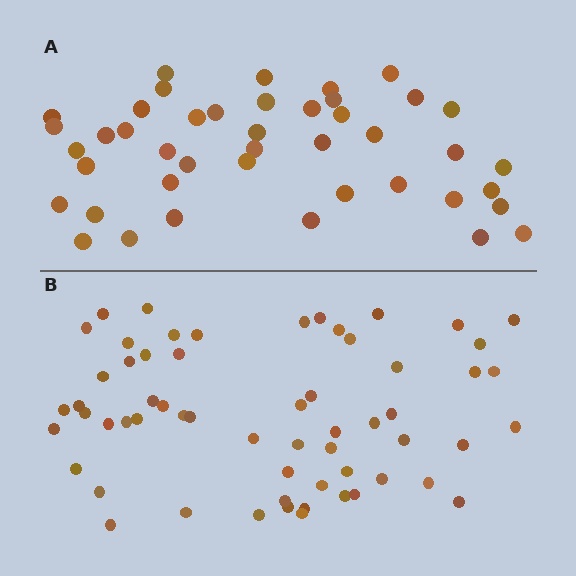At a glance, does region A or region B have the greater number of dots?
Region B (the bottom region) has more dots.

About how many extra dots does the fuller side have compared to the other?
Region B has approximately 15 more dots than region A.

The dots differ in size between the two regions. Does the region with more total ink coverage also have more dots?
No. Region A has more total ink coverage because its dots are larger, but region B actually contains more individual dots. Total area can be misleading — the number of items is what matters here.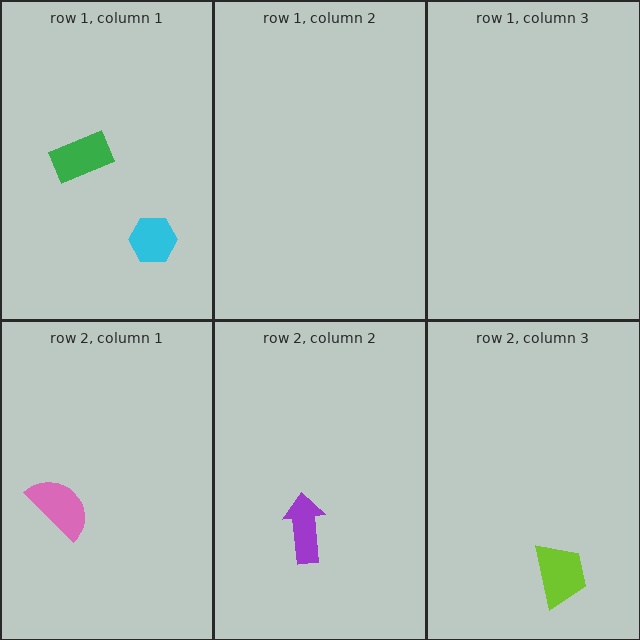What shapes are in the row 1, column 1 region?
The cyan hexagon, the green rectangle.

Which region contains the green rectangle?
The row 1, column 1 region.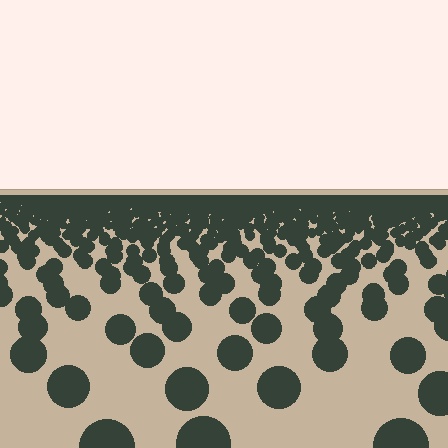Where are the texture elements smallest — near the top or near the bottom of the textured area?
Near the top.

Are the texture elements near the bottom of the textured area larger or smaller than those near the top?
Larger. Near the bottom, elements are closer to the viewer and appear at a bigger on-screen size.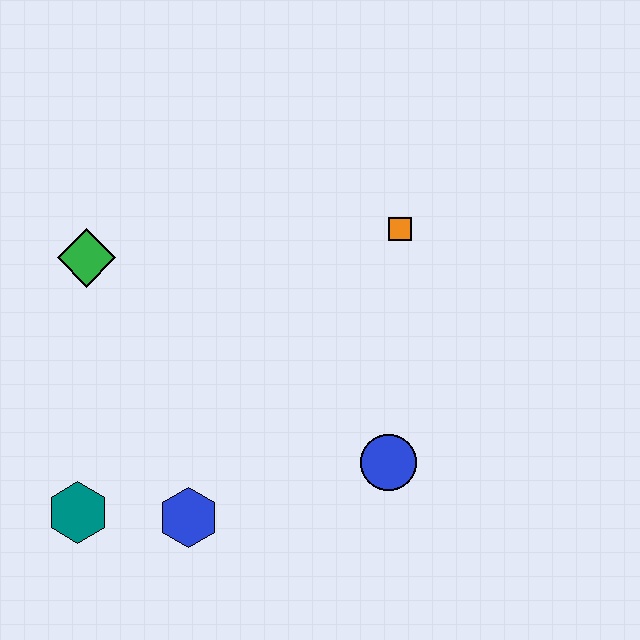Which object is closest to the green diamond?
The teal hexagon is closest to the green diamond.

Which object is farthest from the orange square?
The teal hexagon is farthest from the orange square.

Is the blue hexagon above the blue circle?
No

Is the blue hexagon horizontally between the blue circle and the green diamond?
Yes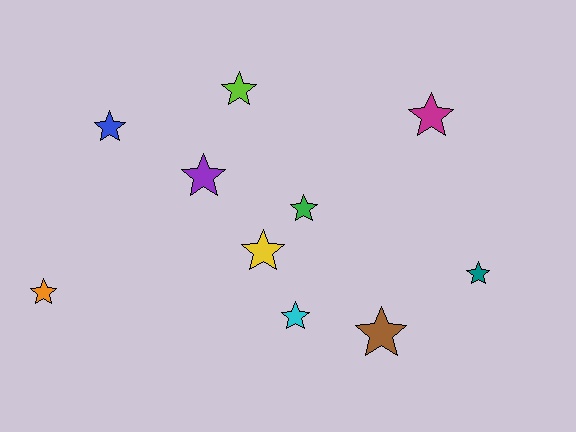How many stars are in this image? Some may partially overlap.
There are 10 stars.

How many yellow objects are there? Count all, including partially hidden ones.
There is 1 yellow object.